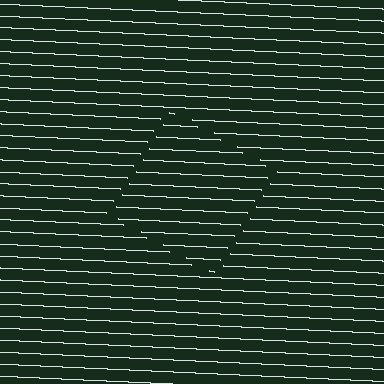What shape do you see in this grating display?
An illusory square. The interior of the shape contains the same grating, shifted by half a period — the contour is defined by the phase discontinuity where line-ends from the inner and outer gratings abut.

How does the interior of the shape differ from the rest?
The interior of the shape contains the same grating, shifted by half a period — the contour is defined by the phase discontinuity where line-ends from the inner and outer gratings abut.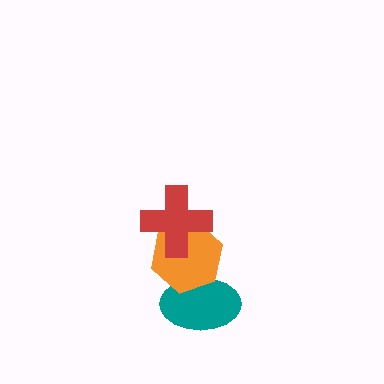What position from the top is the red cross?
The red cross is 1st from the top.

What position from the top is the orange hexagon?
The orange hexagon is 2nd from the top.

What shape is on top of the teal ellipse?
The orange hexagon is on top of the teal ellipse.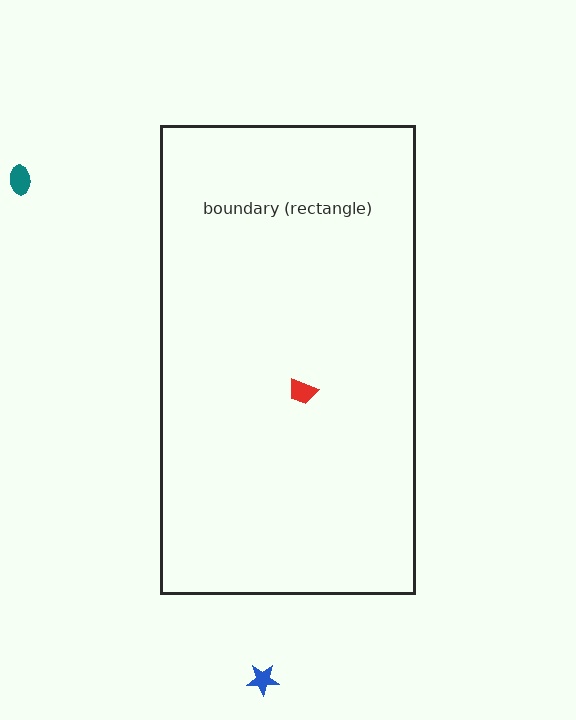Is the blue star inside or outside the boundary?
Outside.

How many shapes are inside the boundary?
1 inside, 2 outside.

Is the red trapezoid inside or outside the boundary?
Inside.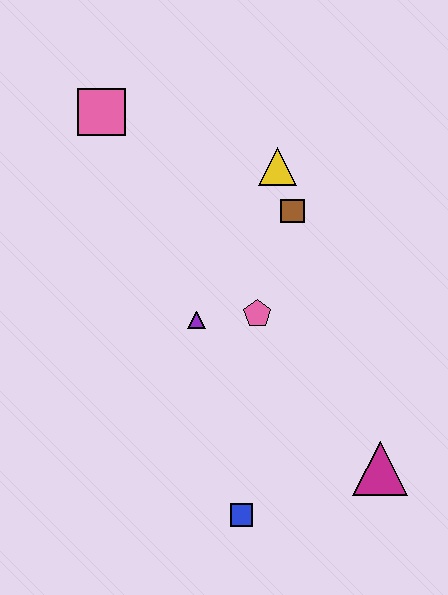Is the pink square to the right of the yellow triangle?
No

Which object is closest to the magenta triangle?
The blue square is closest to the magenta triangle.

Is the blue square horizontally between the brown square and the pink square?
Yes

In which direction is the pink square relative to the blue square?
The pink square is above the blue square.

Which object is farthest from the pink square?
The magenta triangle is farthest from the pink square.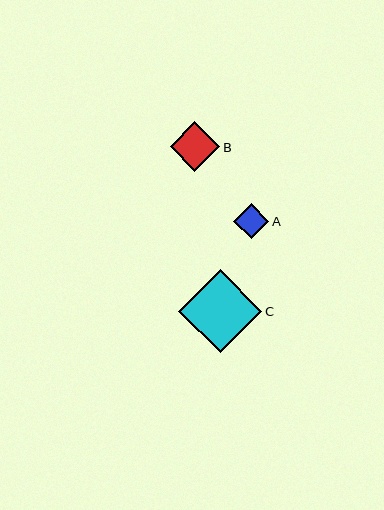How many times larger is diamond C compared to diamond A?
Diamond C is approximately 2.4 times the size of diamond A.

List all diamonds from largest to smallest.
From largest to smallest: C, B, A.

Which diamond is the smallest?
Diamond A is the smallest with a size of approximately 35 pixels.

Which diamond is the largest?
Diamond C is the largest with a size of approximately 84 pixels.